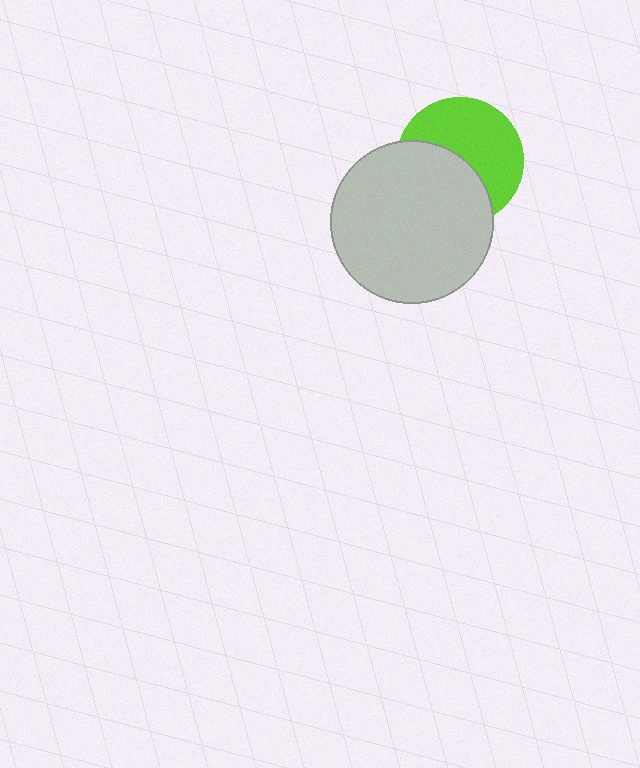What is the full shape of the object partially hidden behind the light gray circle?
The partially hidden object is a lime circle.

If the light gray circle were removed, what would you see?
You would see the complete lime circle.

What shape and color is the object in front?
The object in front is a light gray circle.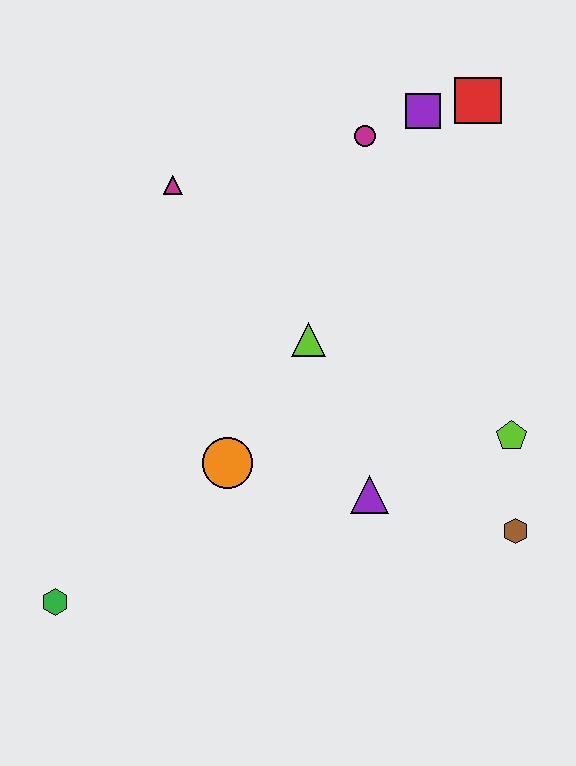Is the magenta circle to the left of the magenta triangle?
No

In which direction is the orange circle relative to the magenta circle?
The orange circle is below the magenta circle.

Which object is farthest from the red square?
The green hexagon is farthest from the red square.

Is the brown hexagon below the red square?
Yes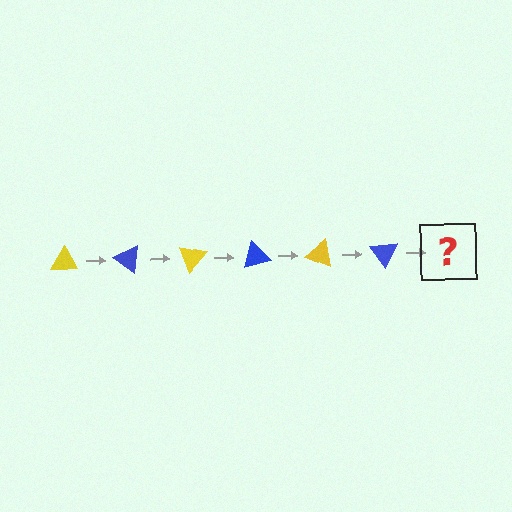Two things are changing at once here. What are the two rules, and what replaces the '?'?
The two rules are that it rotates 35 degrees each step and the color cycles through yellow and blue. The '?' should be a yellow triangle, rotated 210 degrees from the start.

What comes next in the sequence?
The next element should be a yellow triangle, rotated 210 degrees from the start.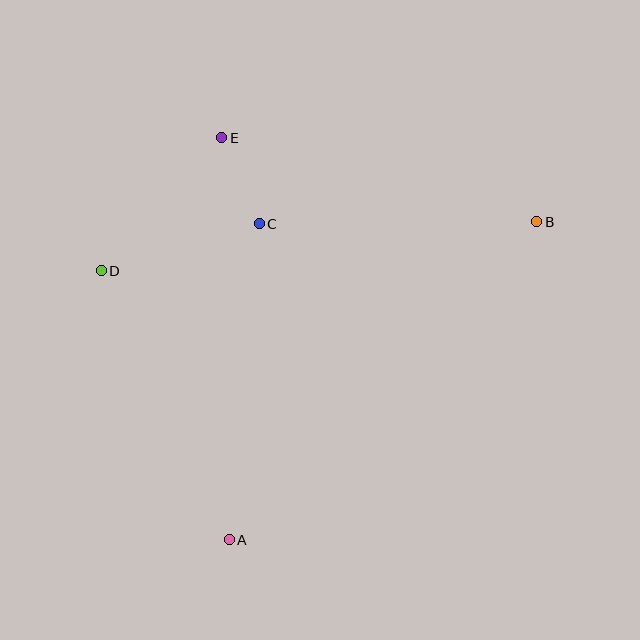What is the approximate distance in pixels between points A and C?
The distance between A and C is approximately 318 pixels.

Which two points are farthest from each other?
Points A and B are farthest from each other.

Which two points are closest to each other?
Points C and E are closest to each other.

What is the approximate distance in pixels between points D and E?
The distance between D and E is approximately 179 pixels.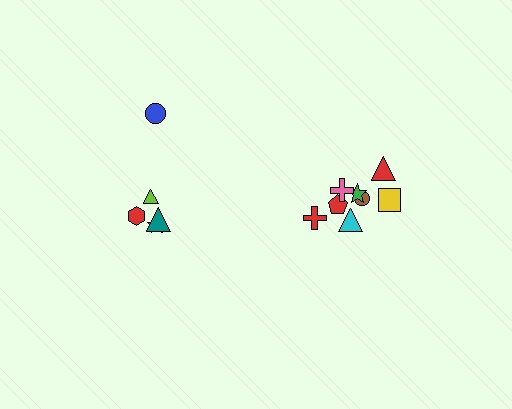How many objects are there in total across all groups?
There are 13 objects.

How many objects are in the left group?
There are 5 objects.